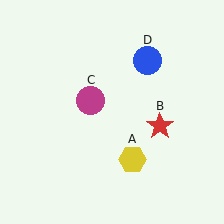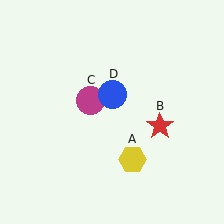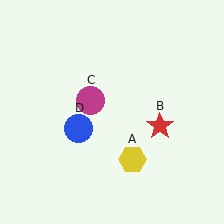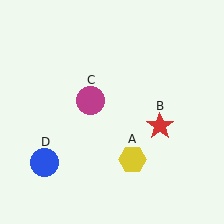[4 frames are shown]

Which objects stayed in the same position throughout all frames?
Yellow hexagon (object A) and red star (object B) and magenta circle (object C) remained stationary.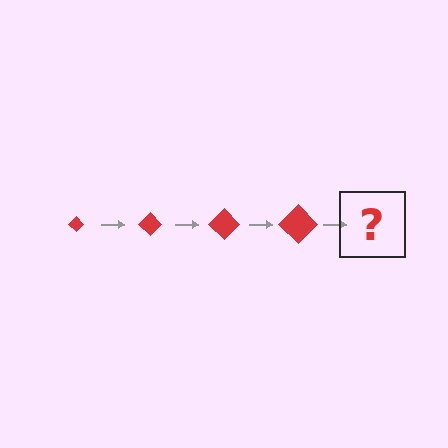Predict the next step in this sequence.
The next step is a red diamond, larger than the previous one.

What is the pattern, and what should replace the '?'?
The pattern is that the diamond gets progressively larger each step. The '?' should be a red diamond, larger than the previous one.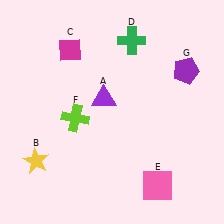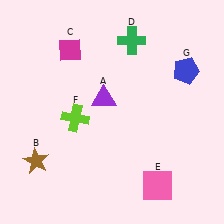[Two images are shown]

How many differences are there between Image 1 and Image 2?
There are 2 differences between the two images.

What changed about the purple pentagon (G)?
In Image 1, G is purple. In Image 2, it changed to blue.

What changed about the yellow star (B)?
In Image 1, B is yellow. In Image 2, it changed to brown.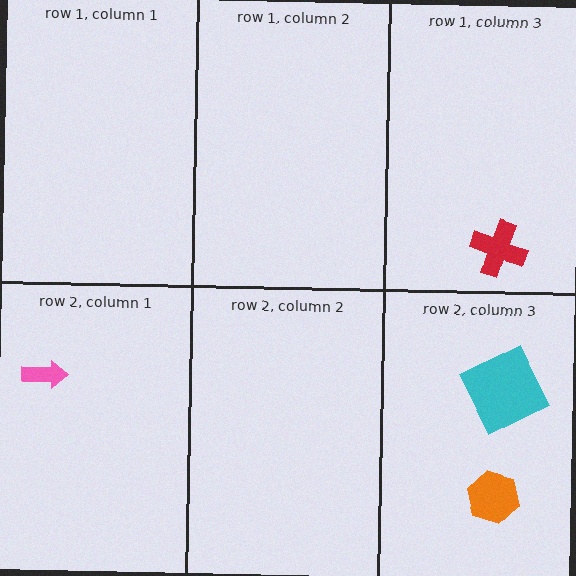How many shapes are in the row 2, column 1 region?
1.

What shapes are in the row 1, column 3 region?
The red cross.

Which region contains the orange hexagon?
The row 2, column 3 region.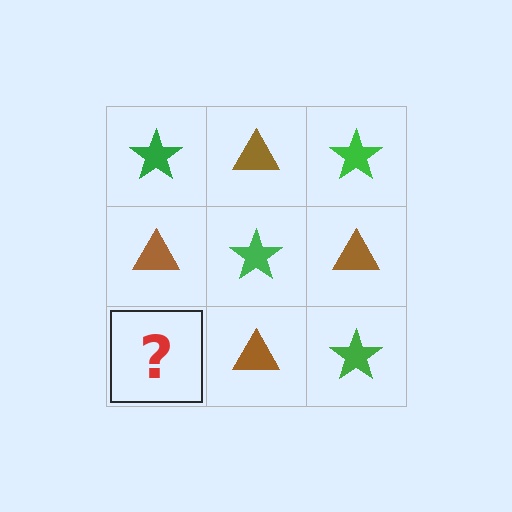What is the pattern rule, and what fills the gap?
The rule is that it alternates green star and brown triangle in a checkerboard pattern. The gap should be filled with a green star.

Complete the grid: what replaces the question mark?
The question mark should be replaced with a green star.